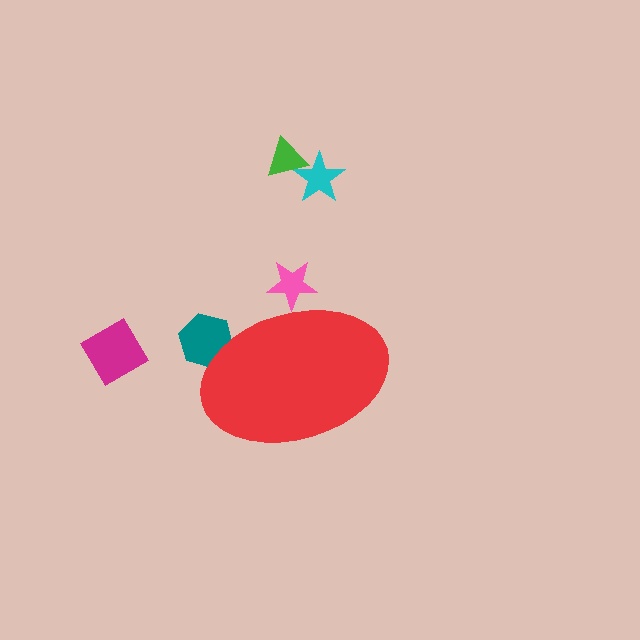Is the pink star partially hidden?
Yes, the pink star is partially hidden behind the red ellipse.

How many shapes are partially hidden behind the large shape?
2 shapes are partially hidden.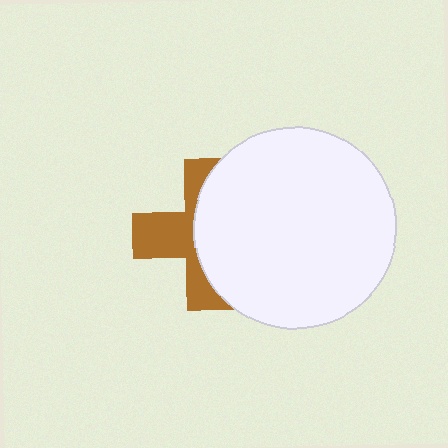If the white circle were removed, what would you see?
You would see the complete brown cross.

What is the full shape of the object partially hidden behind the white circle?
The partially hidden object is a brown cross.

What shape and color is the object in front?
The object in front is a white circle.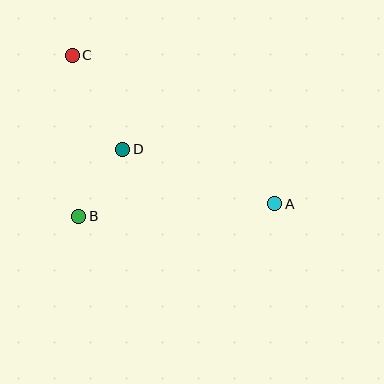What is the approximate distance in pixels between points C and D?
The distance between C and D is approximately 107 pixels.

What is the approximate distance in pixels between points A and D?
The distance between A and D is approximately 161 pixels.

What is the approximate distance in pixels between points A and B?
The distance between A and B is approximately 196 pixels.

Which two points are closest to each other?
Points B and D are closest to each other.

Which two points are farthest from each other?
Points A and C are farthest from each other.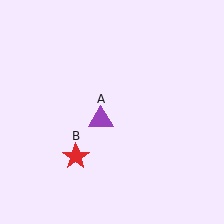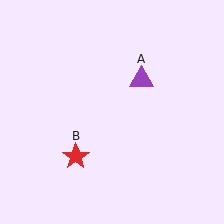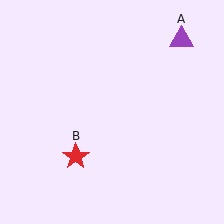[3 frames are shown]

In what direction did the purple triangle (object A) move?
The purple triangle (object A) moved up and to the right.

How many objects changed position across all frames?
1 object changed position: purple triangle (object A).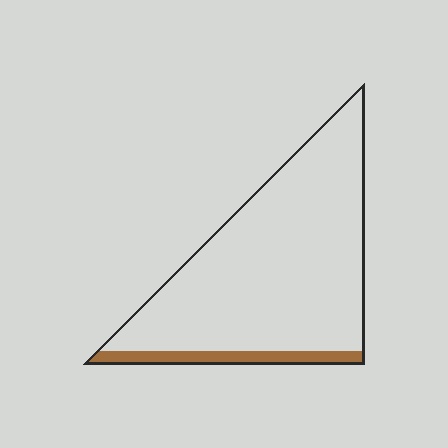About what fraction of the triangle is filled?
About one tenth (1/10).